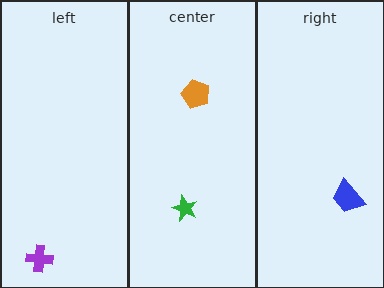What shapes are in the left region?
The purple cross.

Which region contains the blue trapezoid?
The right region.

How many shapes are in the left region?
1.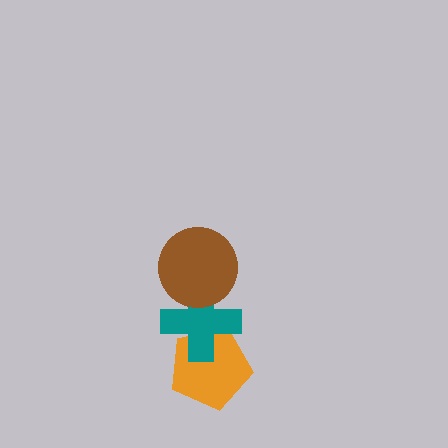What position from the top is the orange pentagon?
The orange pentagon is 3rd from the top.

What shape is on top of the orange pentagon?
The teal cross is on top of the orange pentagon.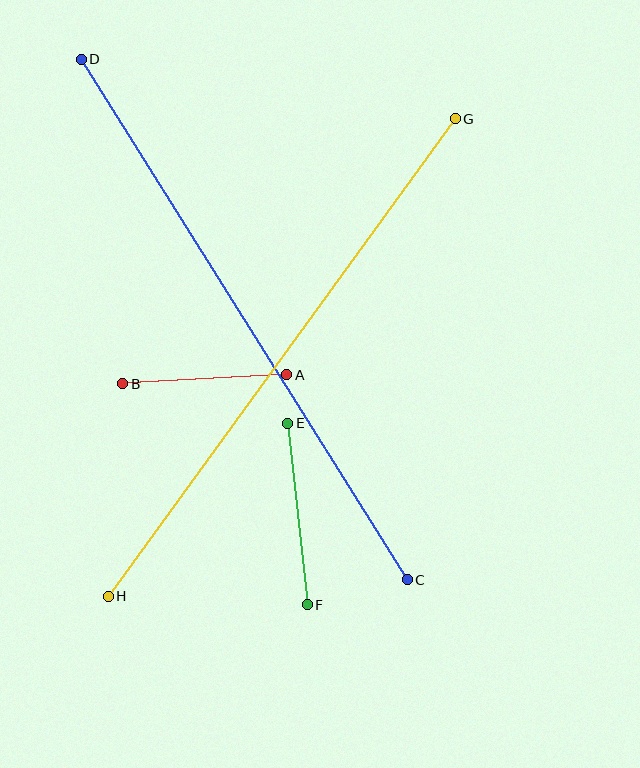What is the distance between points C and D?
The distance is approximately 614 pixels.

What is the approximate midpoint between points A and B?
The midpoint is at approximately (205, 379) pixels.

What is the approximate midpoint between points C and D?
The midpoint is at approximately (244, 320) pixels.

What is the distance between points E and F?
The distance is approximately 183 pixels.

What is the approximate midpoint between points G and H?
The midpoint is at approximately (282, 357) pixels.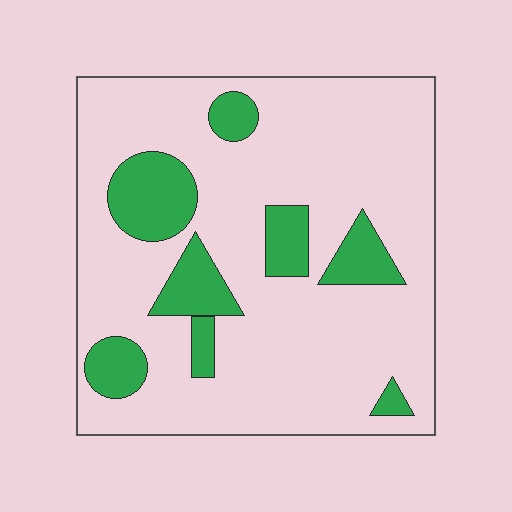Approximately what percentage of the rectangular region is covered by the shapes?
Approximately 20%.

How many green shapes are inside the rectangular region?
8.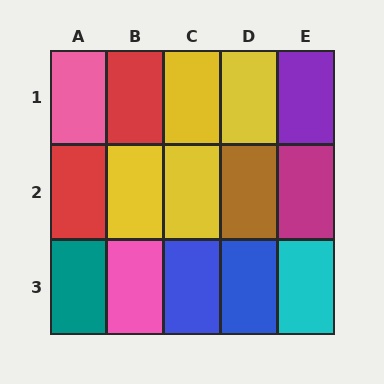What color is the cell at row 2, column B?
Yellow.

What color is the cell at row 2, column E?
Magenta.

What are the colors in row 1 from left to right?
Pink, red, yellow, yellow, purple.